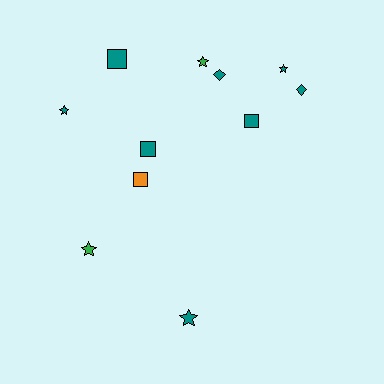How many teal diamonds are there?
There are 2 teal diamonds.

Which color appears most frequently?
Teal, with 8 objects.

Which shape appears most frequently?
Star, with 5 objects.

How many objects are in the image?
There are 11 objects.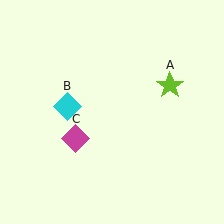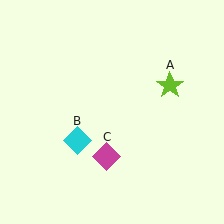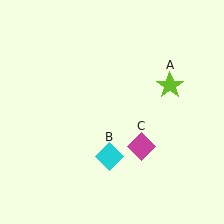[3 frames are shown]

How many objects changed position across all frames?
2 objects changed position: cyan diamond (object B), magenta diamond (object C).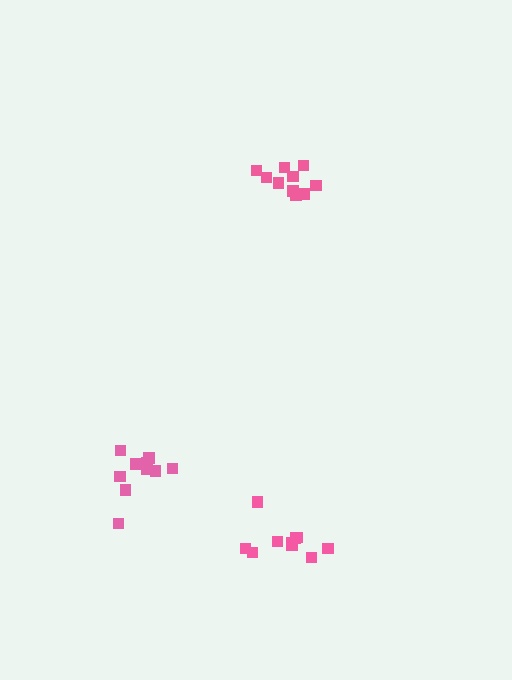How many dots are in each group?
Group 1: 10 dots, Group 2: 10 dots, Group 3: 10 dots (30 total).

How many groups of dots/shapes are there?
There are 3 groups.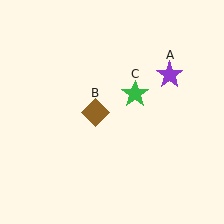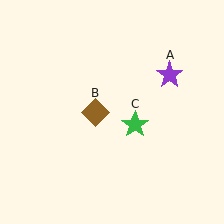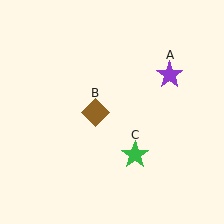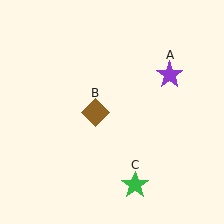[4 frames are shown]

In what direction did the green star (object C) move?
The green star (object C) moved down.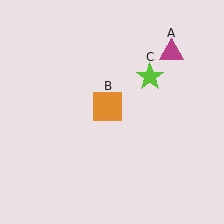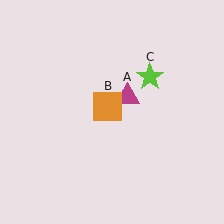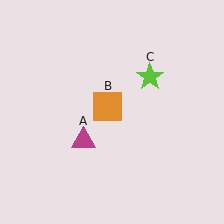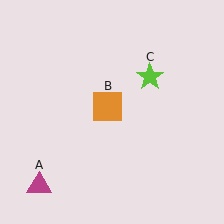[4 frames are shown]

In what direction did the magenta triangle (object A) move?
The magenta triangle (object A) moved down and to the left.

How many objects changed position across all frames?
1 object changed position: magenta triangle (object A).